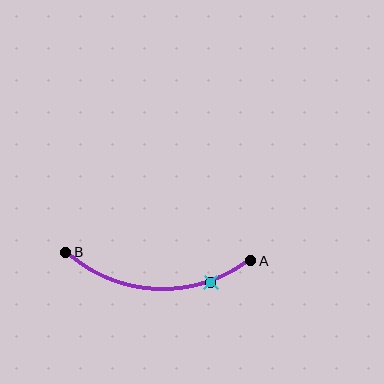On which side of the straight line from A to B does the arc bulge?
The arc bulges below the straight line connecting A and B.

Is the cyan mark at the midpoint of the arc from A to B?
No. The cyan mark lies on the arc but is closer to endpoint A. The arc midpoint would be at the point on the curve equidistant along the arc from both A and B.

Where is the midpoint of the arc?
The arc midpoint is the point on the curve farthest from the straight line joining A and B. It sits below that line.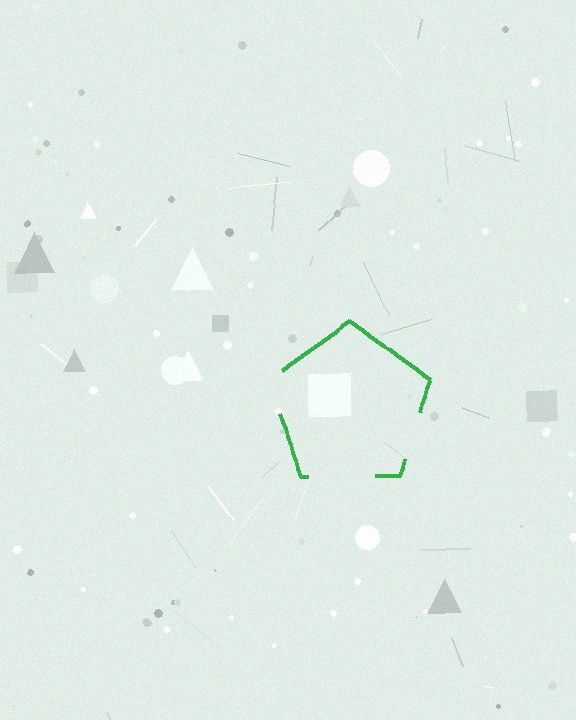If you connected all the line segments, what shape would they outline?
They would outline a pentagon.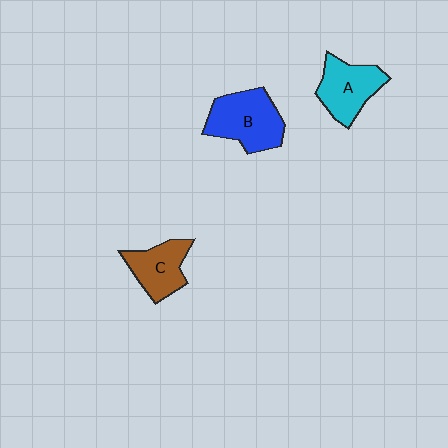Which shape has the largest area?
Shape B (blue).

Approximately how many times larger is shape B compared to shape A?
Approximately 1.2 times.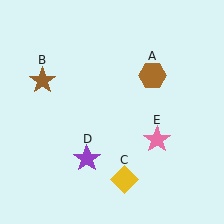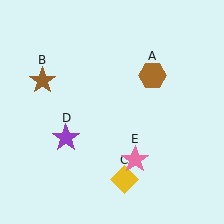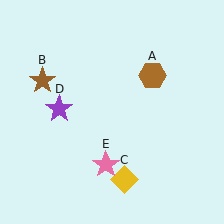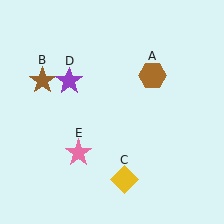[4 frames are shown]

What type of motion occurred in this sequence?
The purple star (object D), pink star (object E) rotated clockwise around the center of the scene.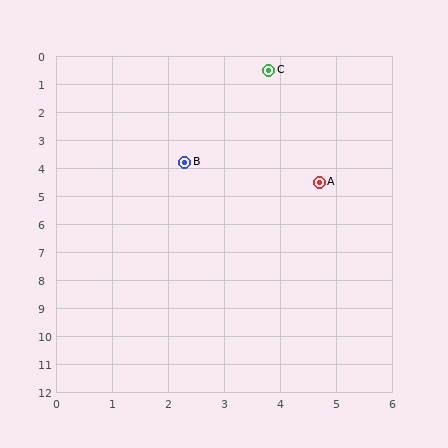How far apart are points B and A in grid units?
Points B and A are about 2.5 grid units apart.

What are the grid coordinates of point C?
Point C is at approximately (3.8, 0.5).